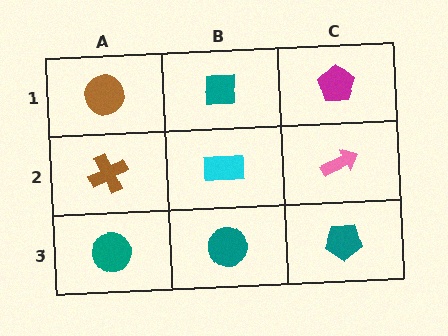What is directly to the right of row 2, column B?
A pink arrow.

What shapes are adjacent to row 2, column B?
A teal square (row 1, column B), a teal circle (row 3, column B), a brown cross (row 2, column A), a pink arrow (row 2, column C).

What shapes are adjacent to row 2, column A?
A brown circle (row 1, column A), a teal circle (row 3, column A), a cyan rectangle (row 2, column B).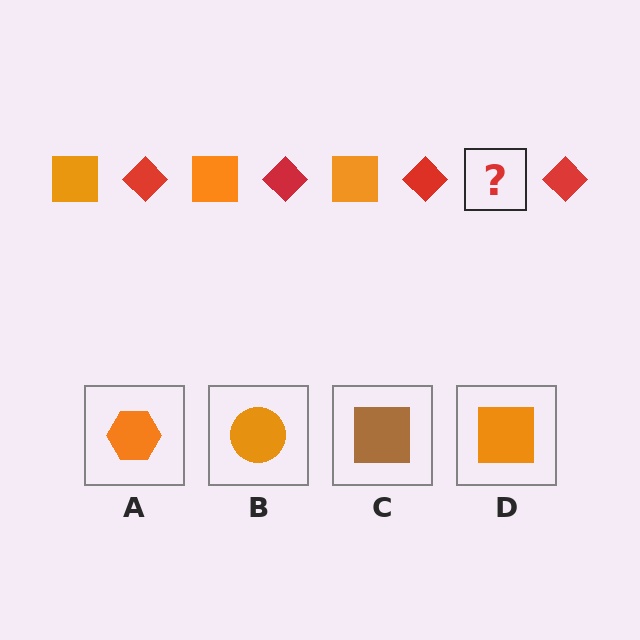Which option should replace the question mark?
Option D.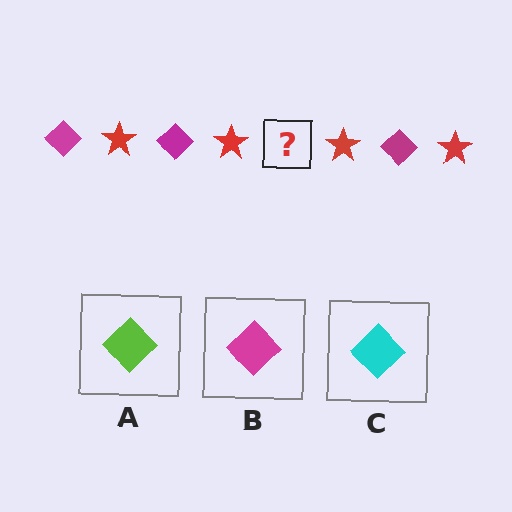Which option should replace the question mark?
Option B.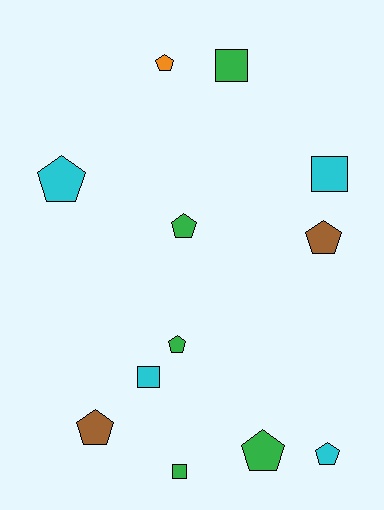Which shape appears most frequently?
Pentagon, with 8 objects.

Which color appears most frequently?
Green, with 5 objects.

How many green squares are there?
There are 2 green squares.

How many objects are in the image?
There are 12 objects.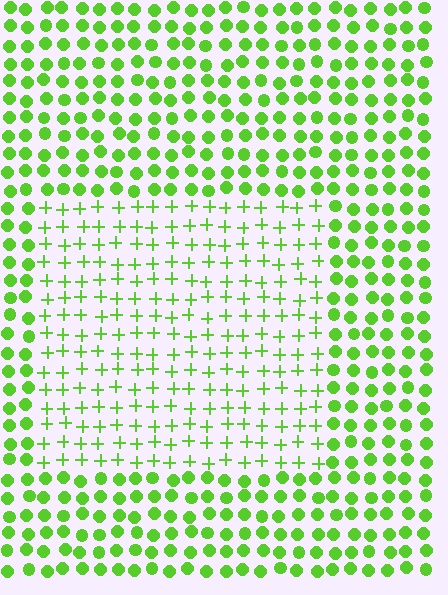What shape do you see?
I see a rectangle.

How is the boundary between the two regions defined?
The boundary is defined by a change in element shape: plus signs inside vs. circles outside. All elements share the same color and spacing.